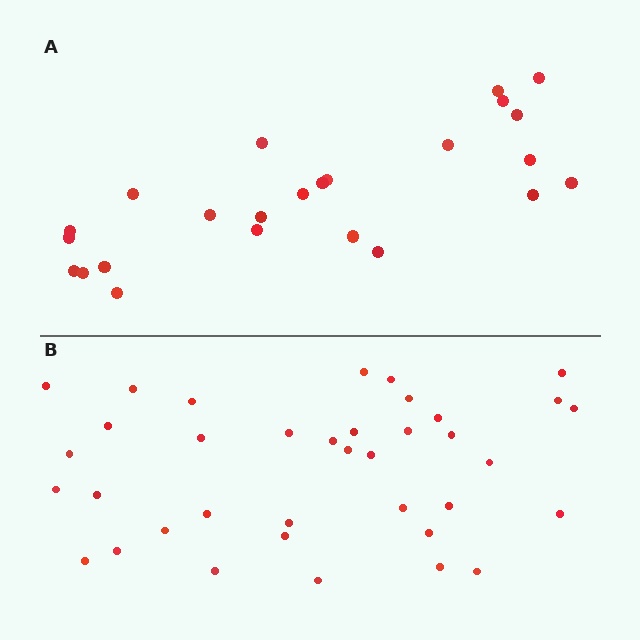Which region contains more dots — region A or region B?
Region B (the bottom region) has more dots.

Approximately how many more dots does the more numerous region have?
Region B has approximately 15 more dots than region A.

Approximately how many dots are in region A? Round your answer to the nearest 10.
About 20 dots. (The exact count is 24, which rounds to 20.)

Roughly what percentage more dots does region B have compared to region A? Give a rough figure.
About 55% more.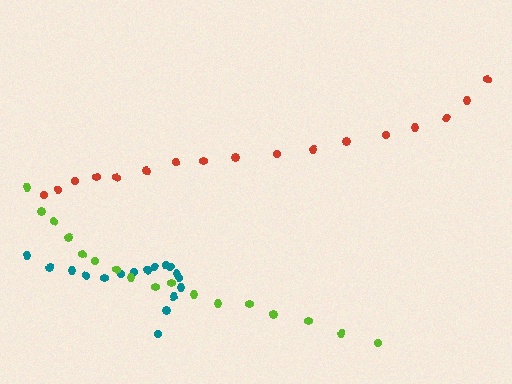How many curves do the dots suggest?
There are 3 distinct paths.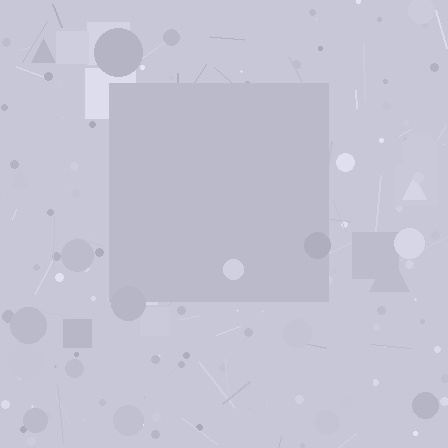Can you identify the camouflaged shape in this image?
The camouflaged shape is a square.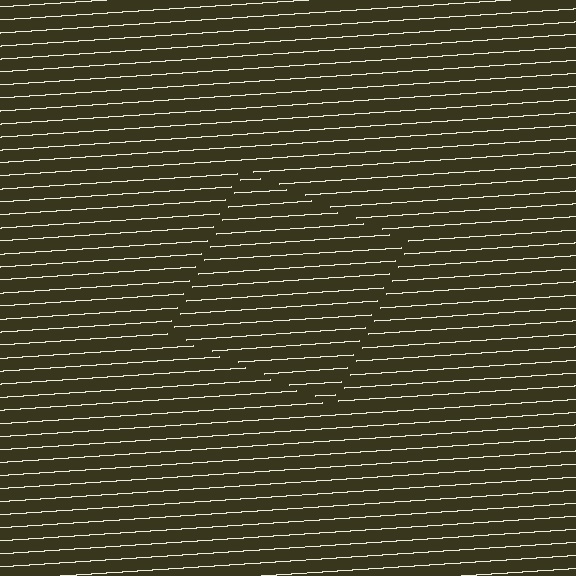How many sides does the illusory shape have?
4 sides — the line-ends trace a square.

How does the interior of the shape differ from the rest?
The interior of the shape contains the same grating, shifted by half a period — the contour is defined by the phase discontinuity where line-ends from the inner and outer gratings abut.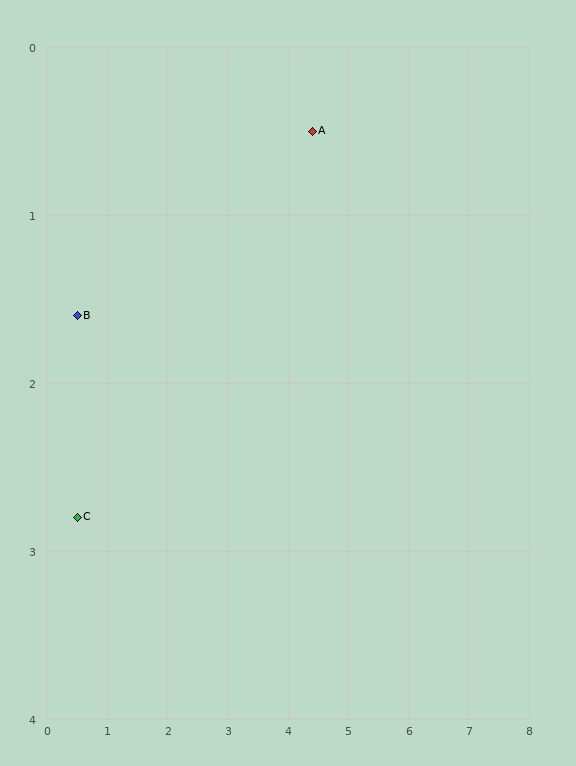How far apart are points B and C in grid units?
Points B and C are about 1.2 grid units apart.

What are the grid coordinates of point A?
Point A is at approximately (4.4, 0.5).